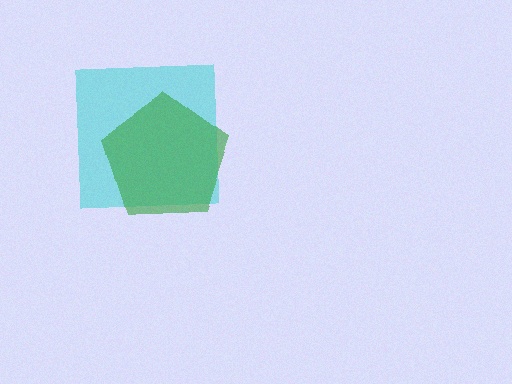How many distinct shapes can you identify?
There are 2 distinct shapes: a cyan square, a green pentagon.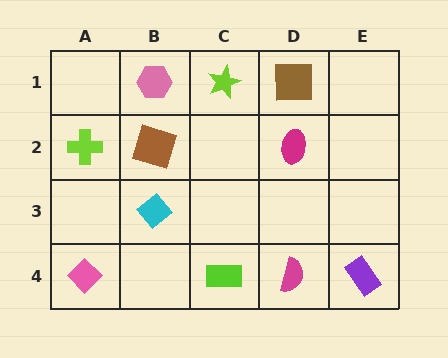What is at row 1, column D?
A brown square.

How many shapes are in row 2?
3 shapes.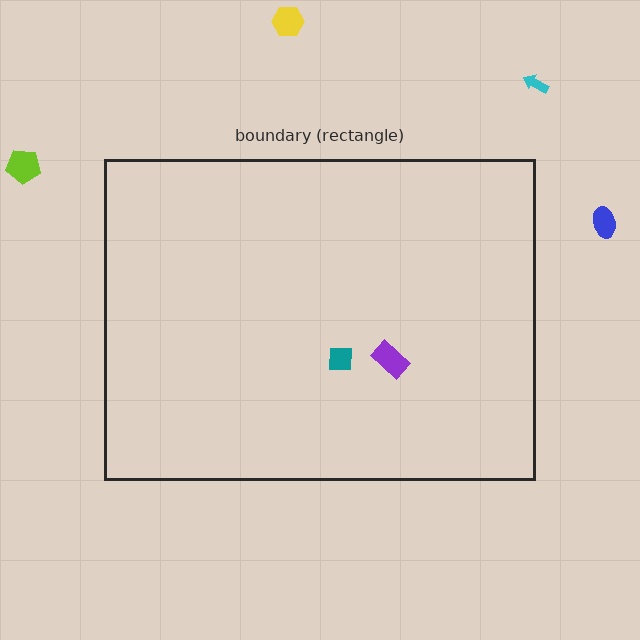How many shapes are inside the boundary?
2 inside, 4 outside.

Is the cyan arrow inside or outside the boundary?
Outside.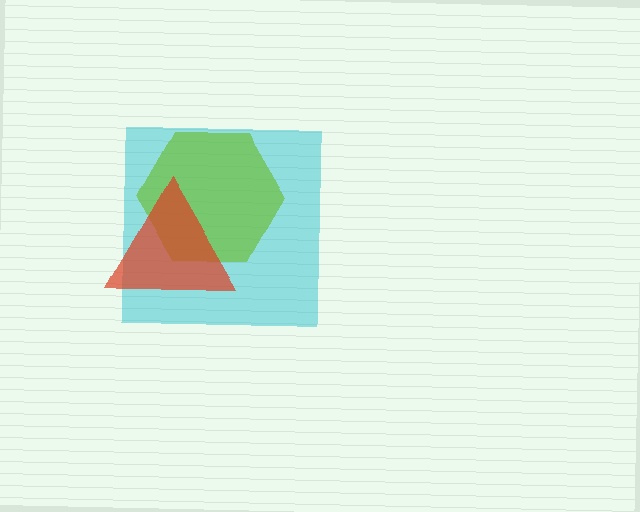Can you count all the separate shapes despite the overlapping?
Yes, there are 3 separate shapes.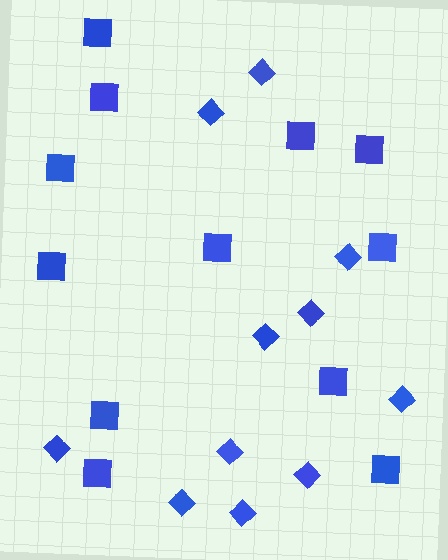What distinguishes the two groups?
There are 2 groups: one group of squares (12) and one group of diamonds (11).